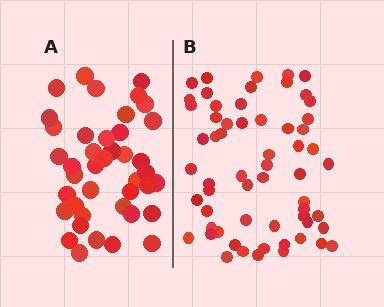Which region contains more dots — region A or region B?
Region B (the right region) has more dots.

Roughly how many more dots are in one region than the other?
Region B has approximately 20 more dots than region A.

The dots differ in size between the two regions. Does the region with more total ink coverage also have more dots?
No. Region A has more total ink coverage because its dots are larger, but region B actually contains more individual dots. Total area can be misleading — the number of items is what matters here.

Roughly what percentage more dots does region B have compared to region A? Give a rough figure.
About 45% more.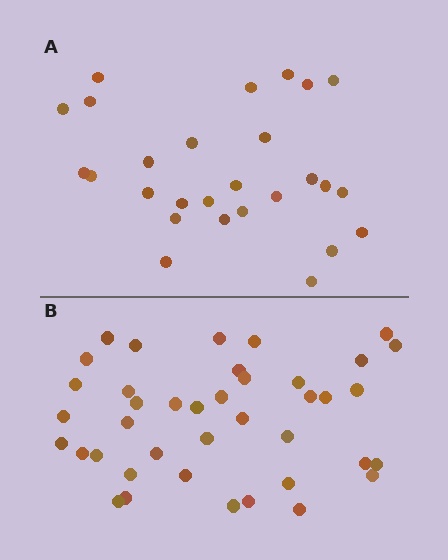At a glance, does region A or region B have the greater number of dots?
Region B (the bottom region) has more dots.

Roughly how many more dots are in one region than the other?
Region B has approximately 15 more dots than region A.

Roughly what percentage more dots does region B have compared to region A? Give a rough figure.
About 50% more.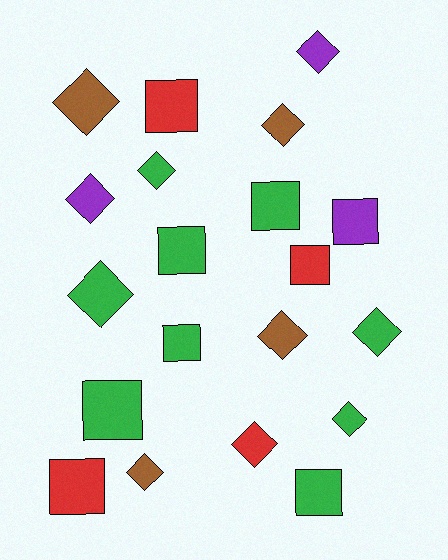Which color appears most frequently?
Green, with 9 objects.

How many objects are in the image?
There are 20 objects.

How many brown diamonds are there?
There are 4 brown diamonds.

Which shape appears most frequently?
Diamond, with 11 objects.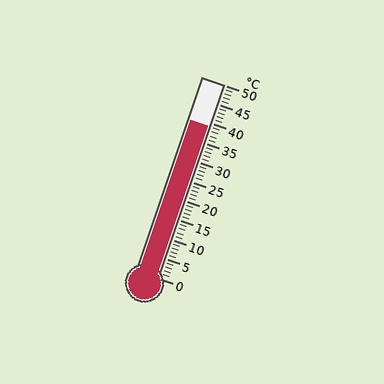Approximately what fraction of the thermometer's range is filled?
The thermometer is filled to approximately 80% of its range.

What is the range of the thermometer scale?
The thermometer scale ranges from 0°C to 50°C.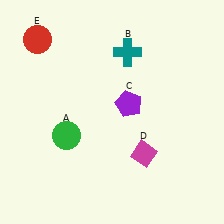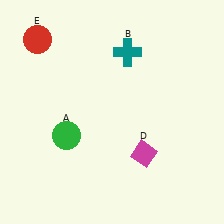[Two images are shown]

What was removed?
The purple pentagon (C) was removed in Image 2.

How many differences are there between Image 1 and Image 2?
There is 1 difference between the two images.